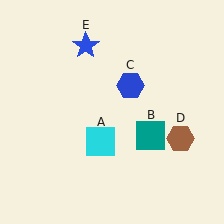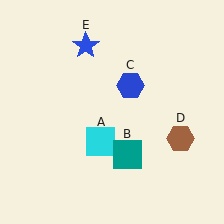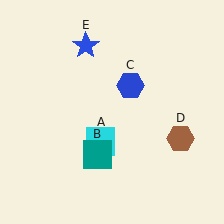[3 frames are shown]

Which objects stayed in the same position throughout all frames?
Cyan square (object A) and blue hexagon (object C) and brown hexagon (object D) and blue star (object E) remained stationary.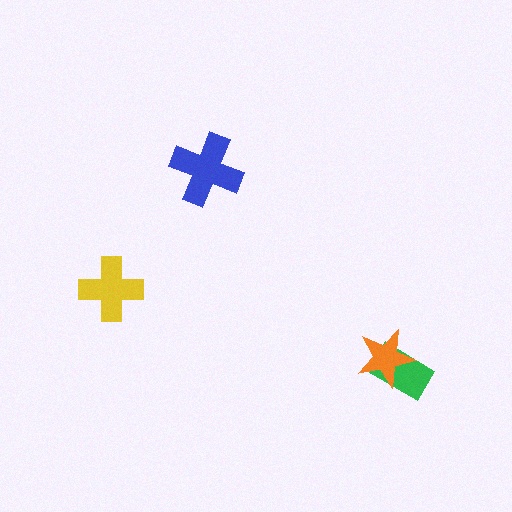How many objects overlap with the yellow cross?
0 objects overlap with the yellow cross.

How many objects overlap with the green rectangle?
1 object overlaps with the green rectangle.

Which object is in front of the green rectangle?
The orange star is in front of the green rectangle.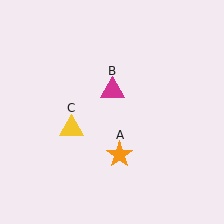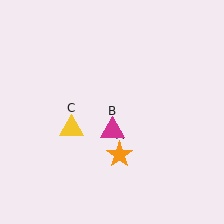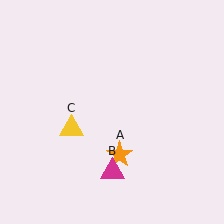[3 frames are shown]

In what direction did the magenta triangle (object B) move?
The magenta triangle (object B) moved down.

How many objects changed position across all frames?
1 object changed position: magenta triangle (object B).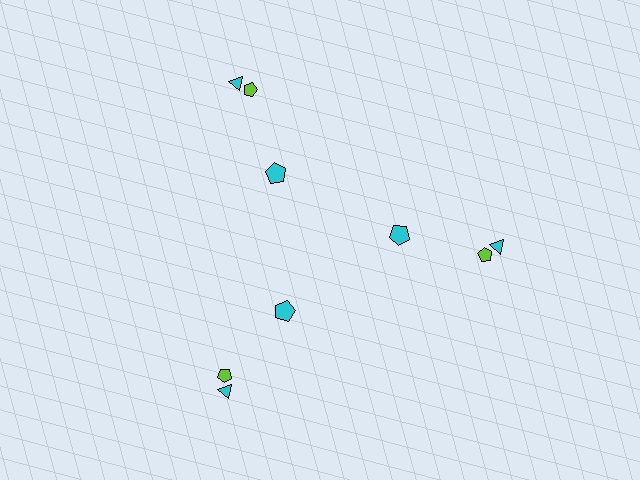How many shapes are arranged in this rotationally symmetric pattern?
There are 9 shapes, arranged in 3 groups of 3.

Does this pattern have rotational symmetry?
Yes, this pattern has 3-fold rotational symmetry. It looks the same after rotating 120 degrees around the center.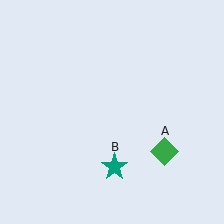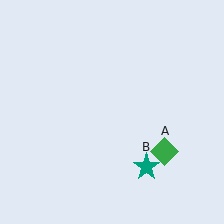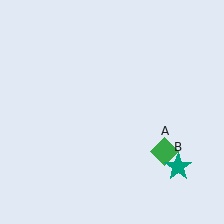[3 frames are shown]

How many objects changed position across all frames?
1 object changed position: teal star (object B).